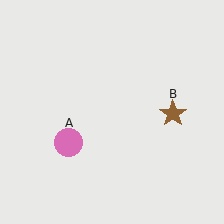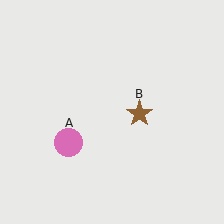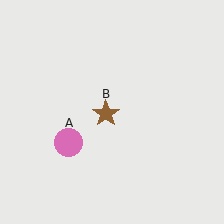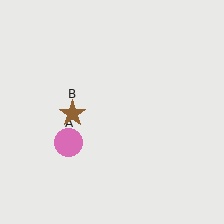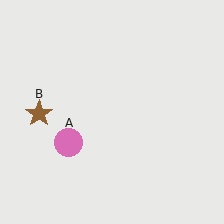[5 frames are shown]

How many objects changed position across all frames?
1 object changed position: brown star (object B).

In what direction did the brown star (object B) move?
The brown star (object B) moved left.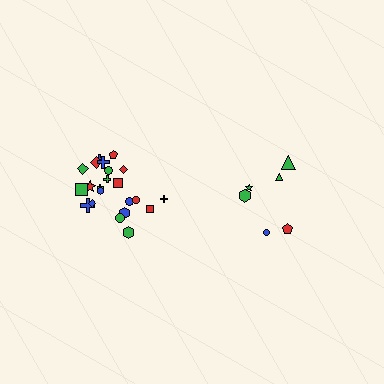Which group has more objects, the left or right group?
The left group.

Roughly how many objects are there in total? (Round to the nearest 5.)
Roughly 30 objects in total.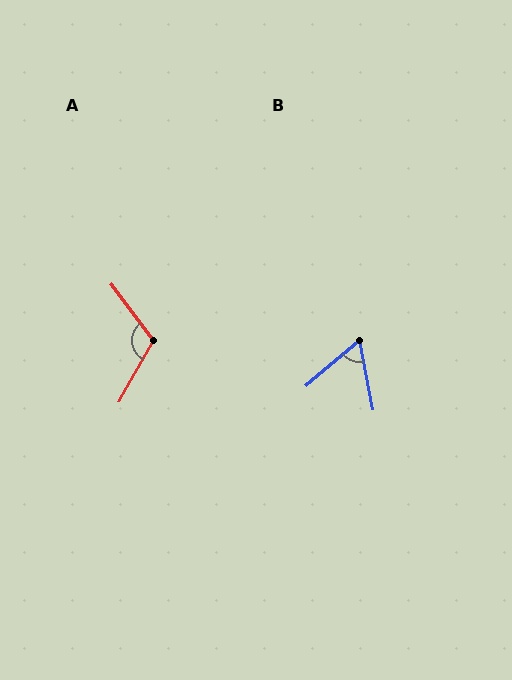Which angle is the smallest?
B, at approximately 61 degrees.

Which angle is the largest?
A, at approximately 114 degrees.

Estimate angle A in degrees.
Approximately 114 degrees.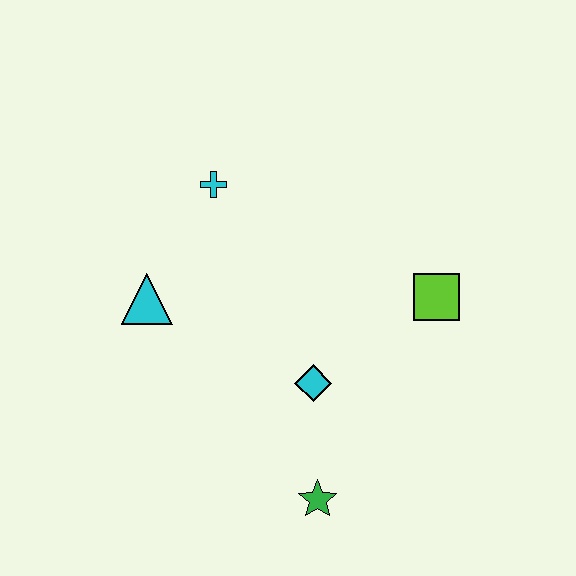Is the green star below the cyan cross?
Yes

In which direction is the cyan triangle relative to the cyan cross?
The cyan triangle is below the cyan cross.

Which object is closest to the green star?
The cyan diamond is closest to the green star.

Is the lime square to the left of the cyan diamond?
No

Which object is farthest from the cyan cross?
The green star is farthest from the cyan cross.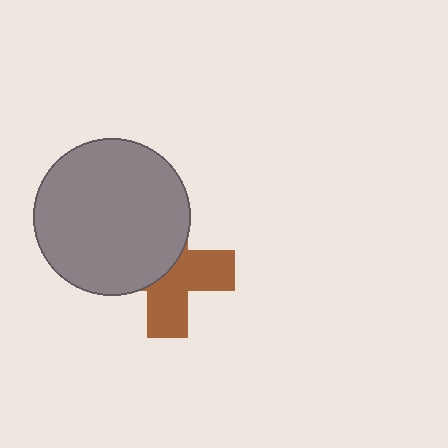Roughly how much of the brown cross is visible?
About half of it is visible (roughly 50%).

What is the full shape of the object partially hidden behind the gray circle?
The partially hidden object is a brown cross.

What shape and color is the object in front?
The object in front is a gray circle.